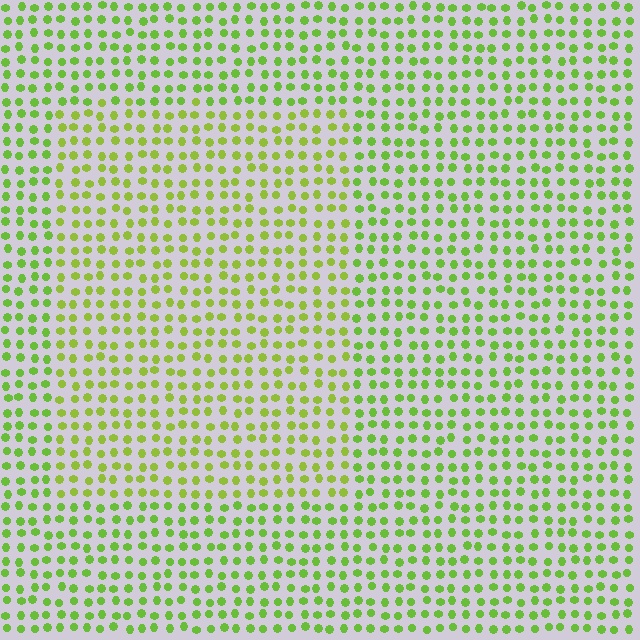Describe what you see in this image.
The image is filled with small lime elements in a uniform arrangement. A rectangle-shaped region is visible where the elements are tinted to a slightly different hue, forming a subtle color boundary.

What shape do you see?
I see a rectangle.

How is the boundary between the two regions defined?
The boundary is defined purely by a slight shift in hue (about 18 degrees). Spacing, size, and orientation are identical on both sides.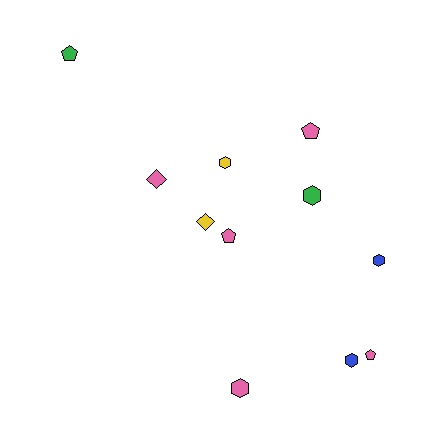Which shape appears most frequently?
Hexagon, with 5 objects.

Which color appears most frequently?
Pink, with 5 objects.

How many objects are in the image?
There are 11 objects.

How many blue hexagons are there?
There are 2 blue hexagons.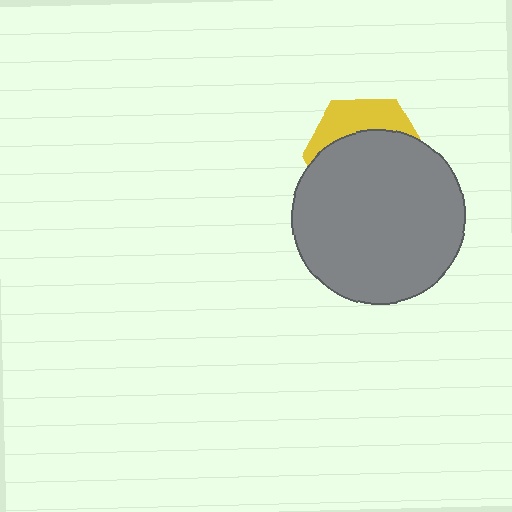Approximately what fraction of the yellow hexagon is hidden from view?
Roughly 69% of the yellow hexagon is hidden behind the gray circle.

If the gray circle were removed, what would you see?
You would see the complete yellow hexagon.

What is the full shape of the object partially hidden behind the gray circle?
The partially hidden object is a yellow hexagon.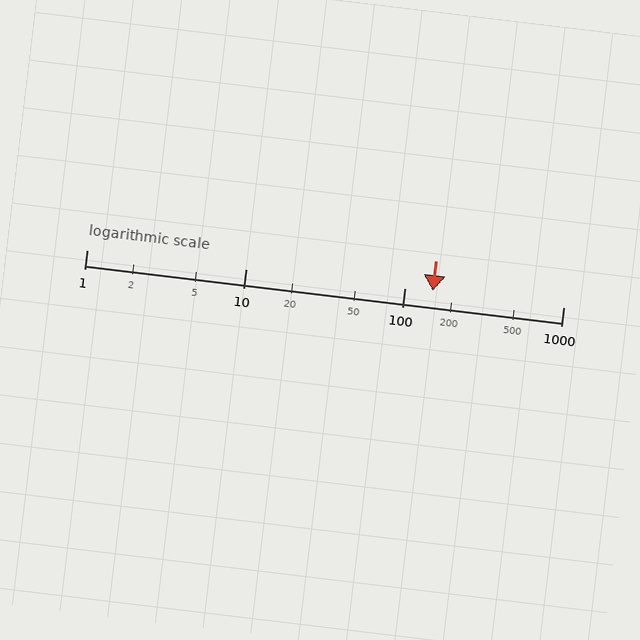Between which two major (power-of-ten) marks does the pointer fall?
The pointer is between 100 and 1000.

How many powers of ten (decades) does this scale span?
The scale spans 3 decades, from 1 to 1000.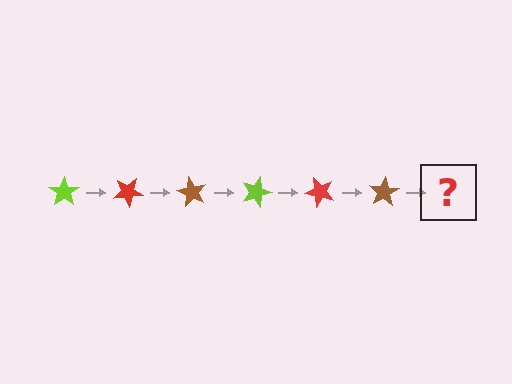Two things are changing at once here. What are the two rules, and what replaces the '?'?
The two rules are that it rotates 30 degrees each step and the color cycles through lime, red, and brown. The '?' should be a lime star, rotated 180 degrees from the start.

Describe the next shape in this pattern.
It should be a lime star, rotated 180 degrees from the start.